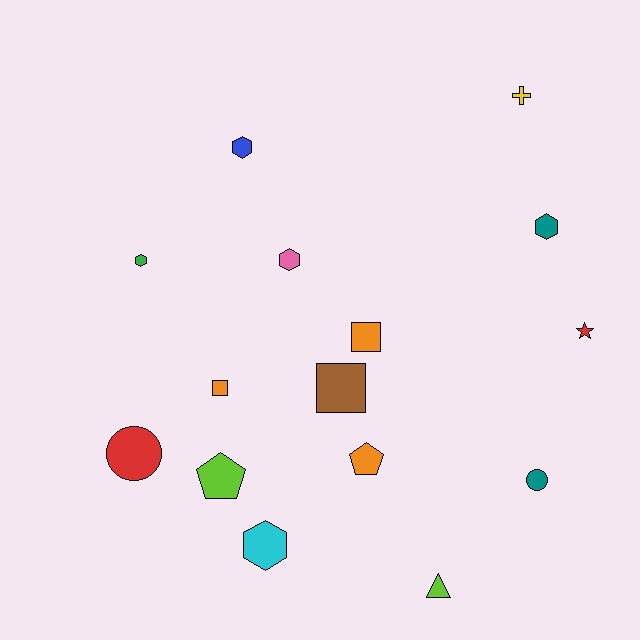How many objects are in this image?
There are 15 objects.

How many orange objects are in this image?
There are 3 orange objects.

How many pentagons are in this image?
There are 2 pentagons.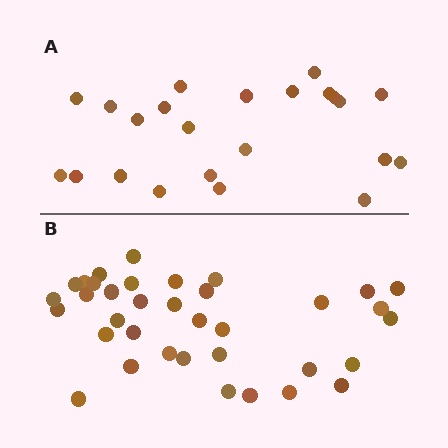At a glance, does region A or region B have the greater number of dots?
Region B (the bottom region) has more dots.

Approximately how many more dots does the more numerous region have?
Region B has approximately 15 more dots than region A.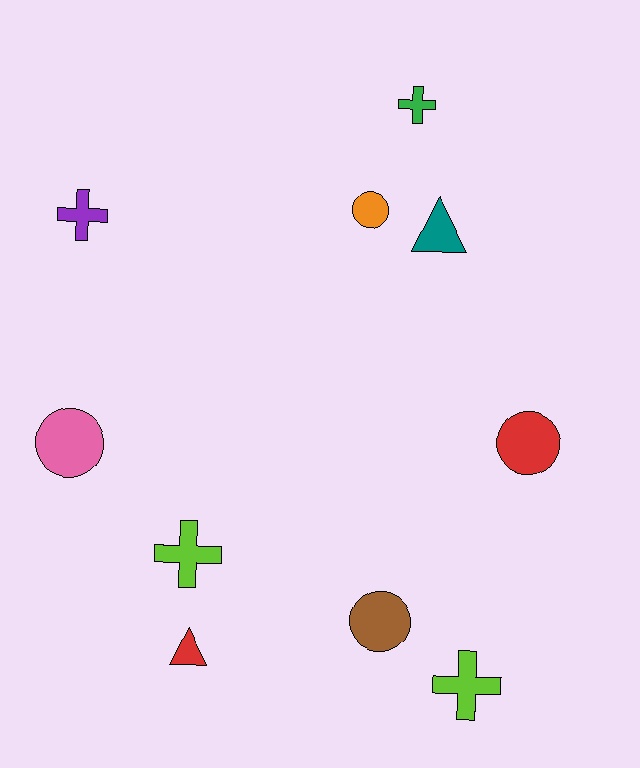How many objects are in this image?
There are 10 objects.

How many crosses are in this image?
There are 4 crosses.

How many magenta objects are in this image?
There are no magenta objects.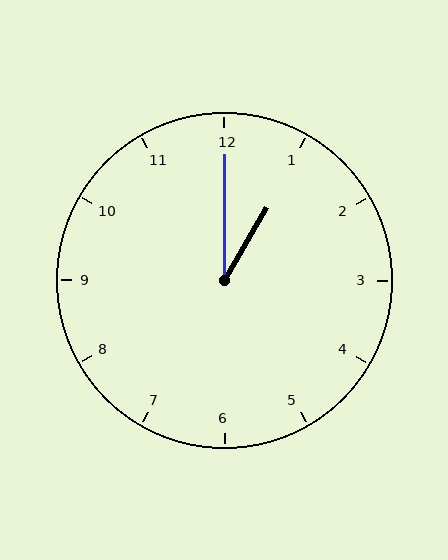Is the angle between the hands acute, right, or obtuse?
It is acute.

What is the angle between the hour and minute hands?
Approximately 30 degrees.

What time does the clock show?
1:00.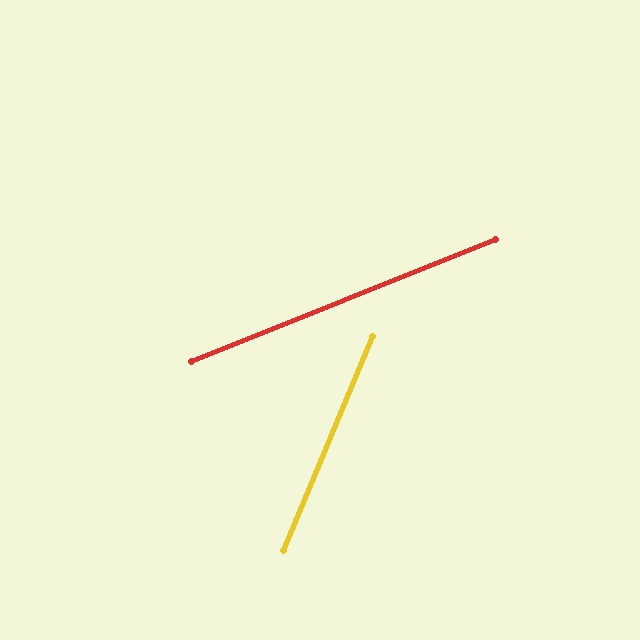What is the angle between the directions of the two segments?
Approximately 46 degrees.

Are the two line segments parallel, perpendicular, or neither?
Neither parallel nor perpendicular — they differ by about 46°.